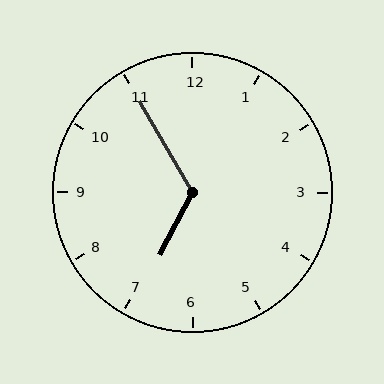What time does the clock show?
6:55.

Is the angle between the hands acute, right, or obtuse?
It is obtuse.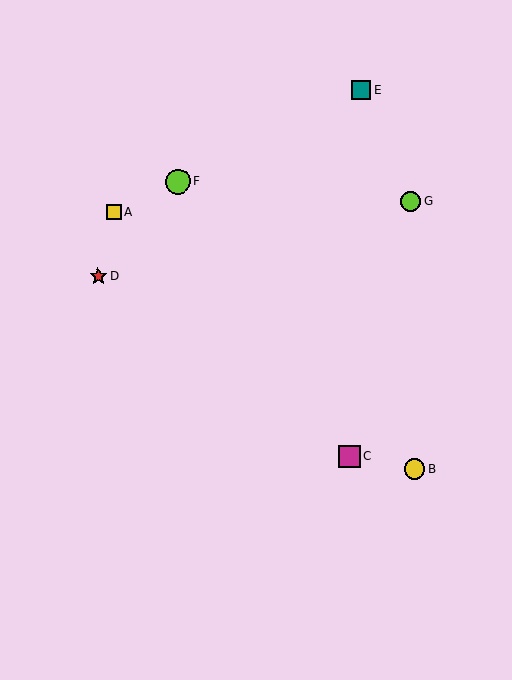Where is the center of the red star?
The center of the red star is at (98, 276).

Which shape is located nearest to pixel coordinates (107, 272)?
The red star (labeled D) at (98, 276) is nearest to that location.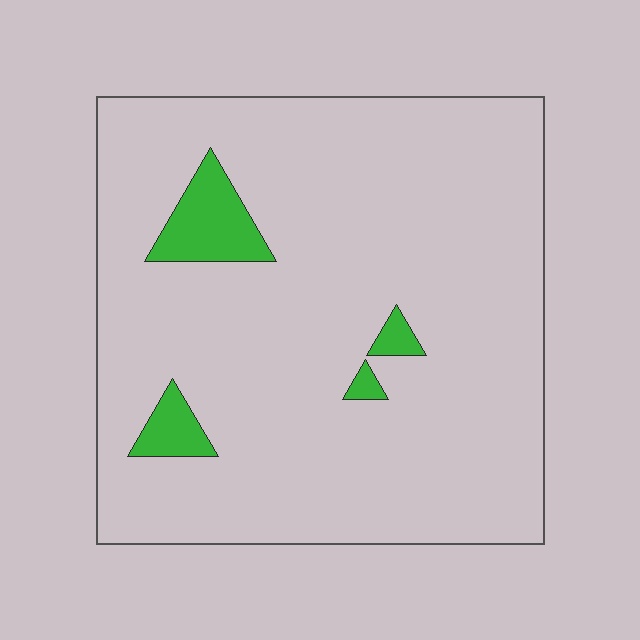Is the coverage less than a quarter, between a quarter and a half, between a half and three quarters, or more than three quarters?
Less than a quarter.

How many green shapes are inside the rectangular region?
4.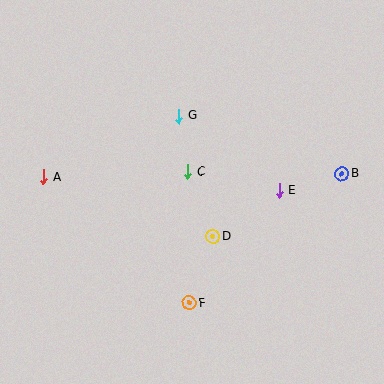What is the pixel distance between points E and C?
The distance between E and C is 94 pixels.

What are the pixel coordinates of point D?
Point D is at (213, 237).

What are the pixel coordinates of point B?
Point B is at (342, 174).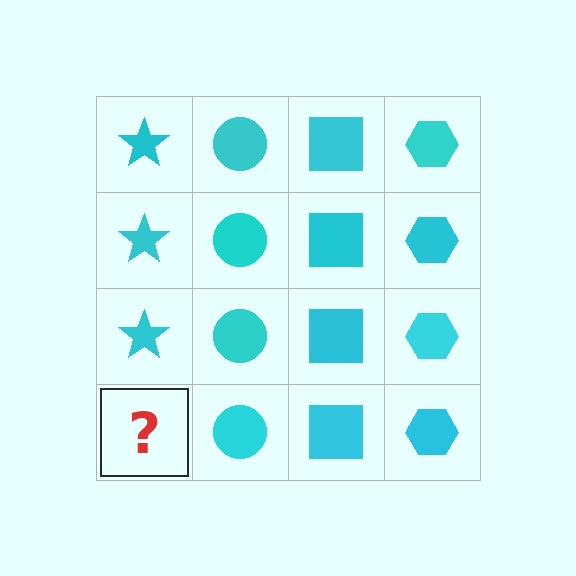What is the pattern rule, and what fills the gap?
The rule is that each column has a consistent shape. The gap should be filled with a cyan star.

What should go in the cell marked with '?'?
The missing cell should contain a cyan star.